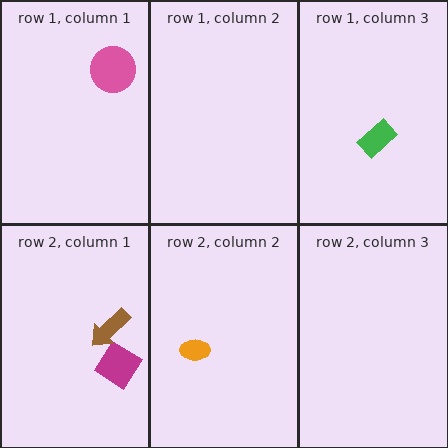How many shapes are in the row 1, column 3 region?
1.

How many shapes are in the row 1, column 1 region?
1.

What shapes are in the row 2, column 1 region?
The magenta diamond, the brown arrow.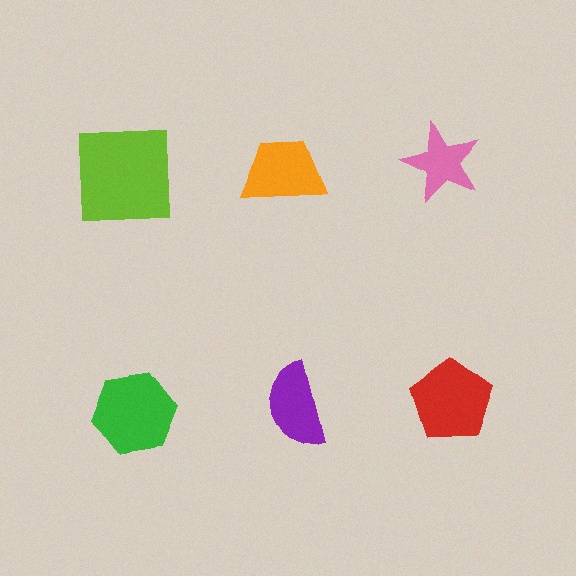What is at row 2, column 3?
A red pentagon.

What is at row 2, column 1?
A green hexagon.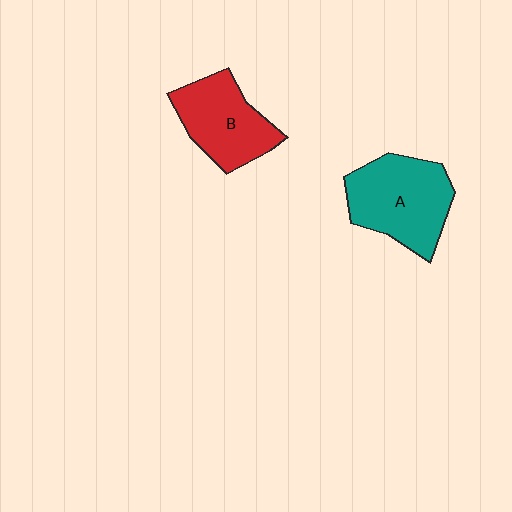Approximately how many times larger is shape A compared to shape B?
Approximately 1.2 times.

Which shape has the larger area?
Shape A (teal).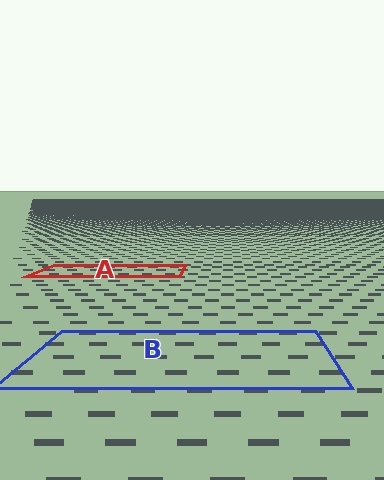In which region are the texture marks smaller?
The texture marks are smaller in region A, because it is farther away.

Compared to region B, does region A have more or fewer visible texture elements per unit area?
Region A has more texture elements per unit area — they are packed more densely because it is farther away.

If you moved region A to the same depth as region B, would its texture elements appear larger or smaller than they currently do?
They would appear larger. At a closer depth, the same texture elements are projected at a bigger on-screen size.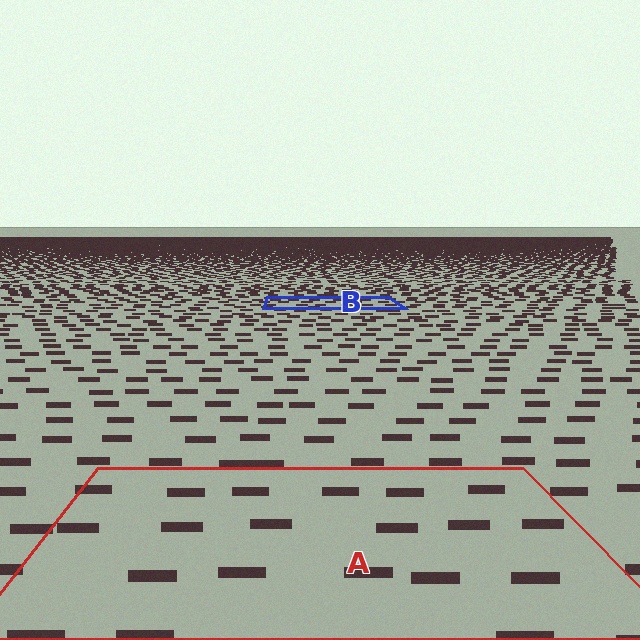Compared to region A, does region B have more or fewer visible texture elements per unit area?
Region B has more texture elements per unit area — they are packed more densely because it is farther away.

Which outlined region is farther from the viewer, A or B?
Region B is farther from the viewer — the texture elements inside it appear smaller and more densely packed.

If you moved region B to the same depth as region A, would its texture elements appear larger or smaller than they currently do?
They would appear larger. At a closer depth, the same texture elements are projected at a bigger on-screen size.